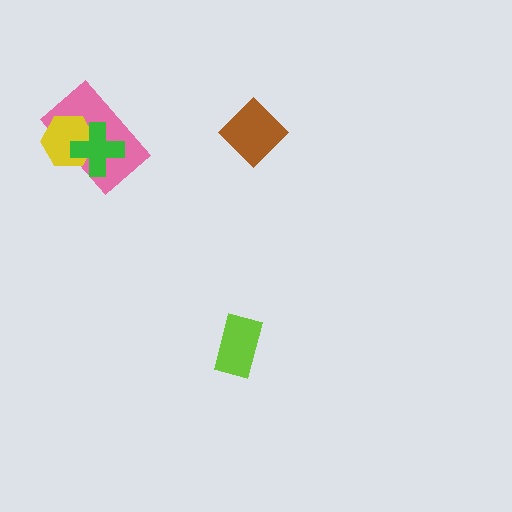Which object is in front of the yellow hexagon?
The green cross is in front of the yellow hexagon.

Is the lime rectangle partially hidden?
No, no other shape covers it.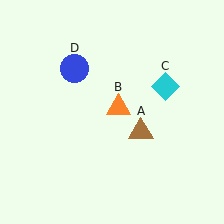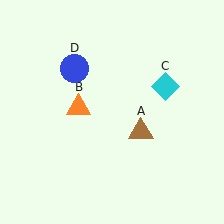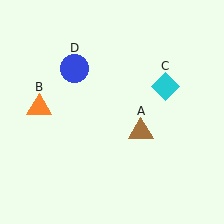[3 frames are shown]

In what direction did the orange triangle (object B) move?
The orange triangle (object B) moved left.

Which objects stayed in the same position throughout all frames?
Brown triangle (object A) and cyan diamond (object C) and blue circle (object D) remained stationary.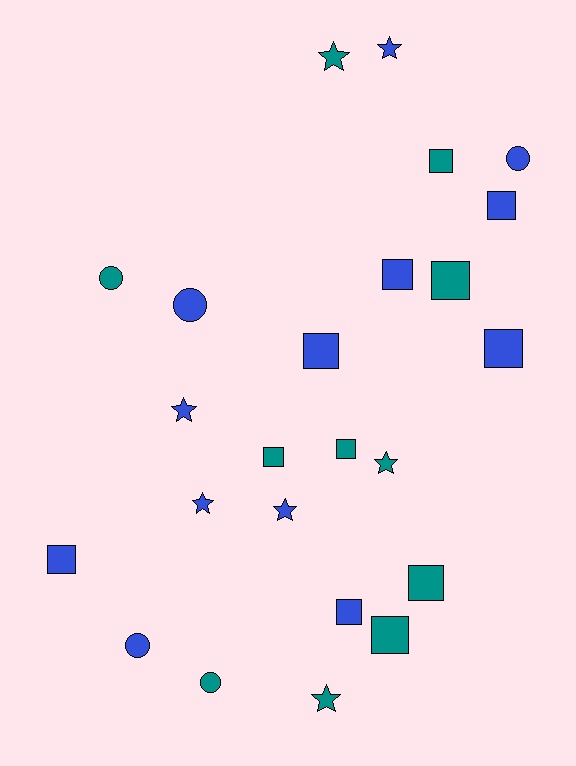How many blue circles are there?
There are 3 blue circles.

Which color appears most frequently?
Blue, with 13 objects.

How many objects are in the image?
There are 24 objects.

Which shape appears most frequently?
Square, with 12 objects.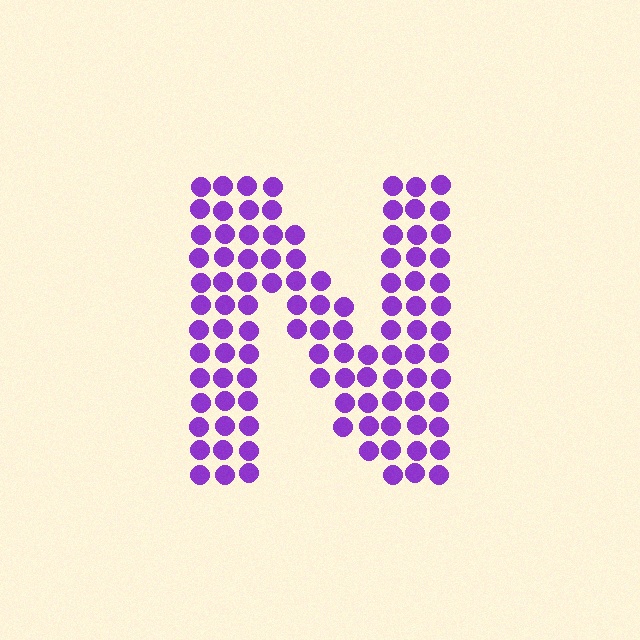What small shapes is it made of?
It is made of small circles.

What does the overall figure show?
The overall figure shows the letter N.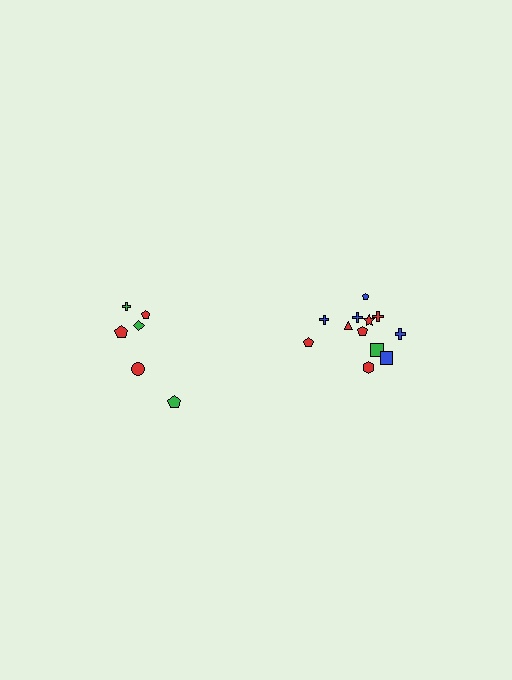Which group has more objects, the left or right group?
The right group.